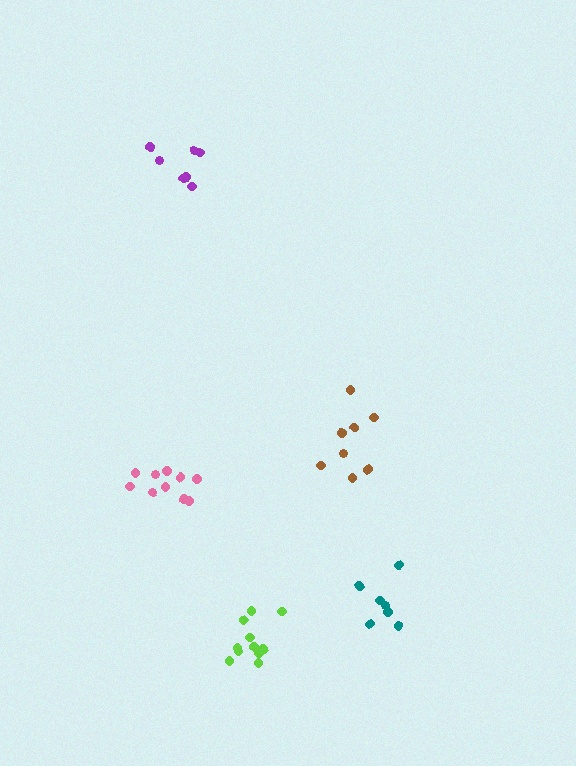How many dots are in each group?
Group 1: 7 dots, Group 2: 7 dots, Group 3: 8 dots, Group 4: 10 dots, Group 5: 11 dots (43 total).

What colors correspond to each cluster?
The clusters are colored: teal, purple, brown, pink, lime.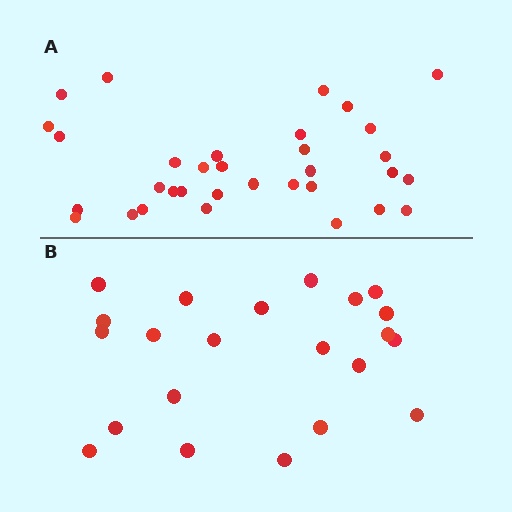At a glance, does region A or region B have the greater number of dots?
Region A (the top region) has more dots.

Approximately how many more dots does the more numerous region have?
Region A has roughly 12 or so more dots than region B.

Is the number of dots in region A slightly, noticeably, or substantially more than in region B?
Region A has substantially more. The ratio is roughly 1.5 to 1.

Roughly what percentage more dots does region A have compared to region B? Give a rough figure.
About 50% more.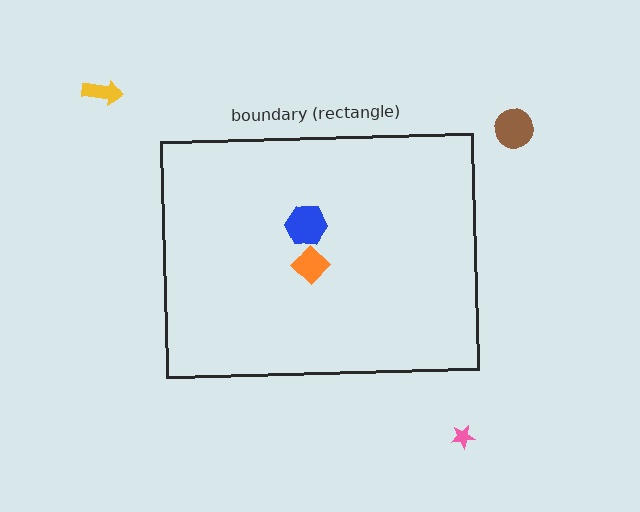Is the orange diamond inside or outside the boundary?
Inside.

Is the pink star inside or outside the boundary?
Outside.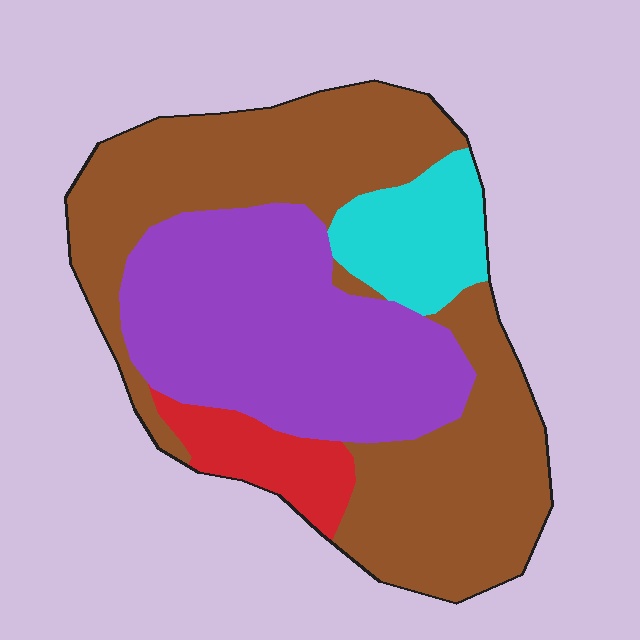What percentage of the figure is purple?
Purple takes up about one third (1/3) of the figure.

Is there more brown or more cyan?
Brown.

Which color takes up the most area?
Brown, at roughly 50%.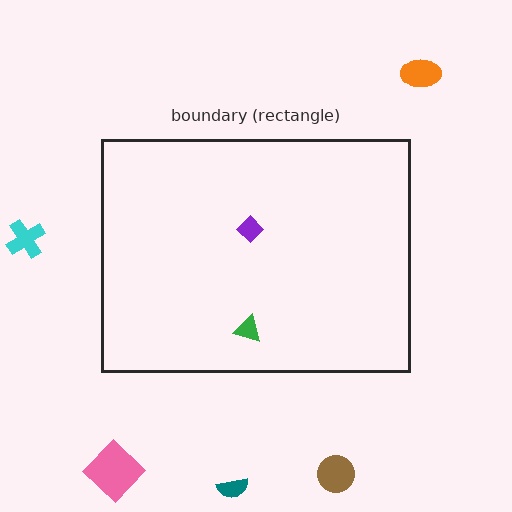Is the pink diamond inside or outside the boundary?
Outside.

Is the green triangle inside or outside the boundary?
Inside.